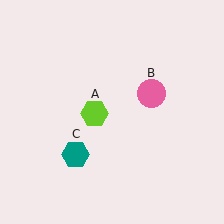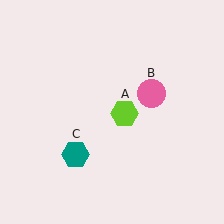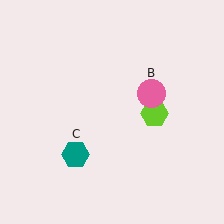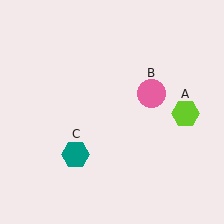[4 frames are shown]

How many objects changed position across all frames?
1 object changed position: lime hexagon (object A).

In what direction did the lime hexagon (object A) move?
The lime hexagon (object A) moved right.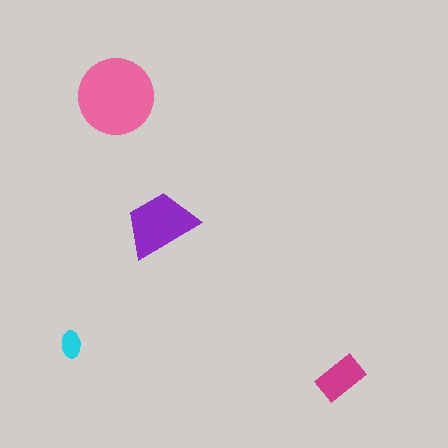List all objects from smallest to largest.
The cyan ellipse, the magenta rectangle, the purple trapezoid, the pink circle.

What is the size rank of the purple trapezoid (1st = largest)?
2nd.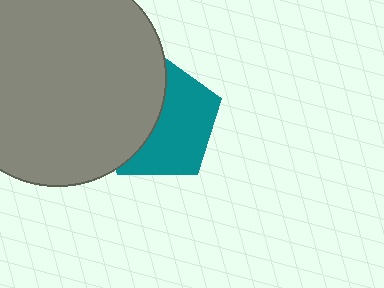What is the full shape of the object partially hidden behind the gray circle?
The partially hidden object is a teal pentagon.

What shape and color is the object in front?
The object in front is a gray circle.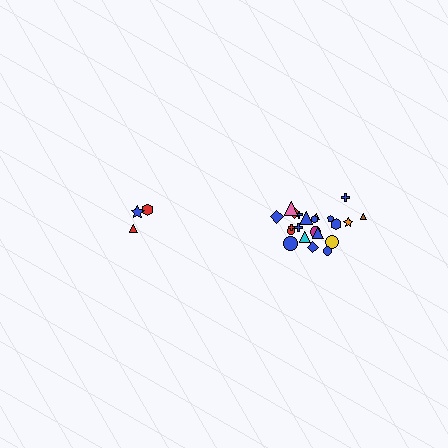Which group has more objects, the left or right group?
The right group.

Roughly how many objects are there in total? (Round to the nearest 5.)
Roughly 25 objects in total.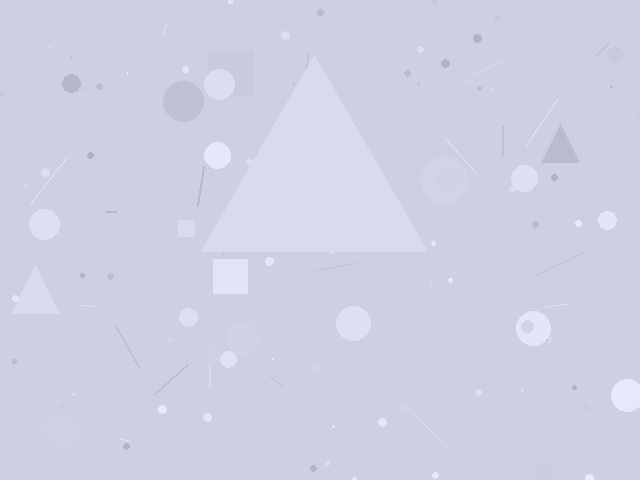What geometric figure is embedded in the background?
A triangle is embedded in the background.